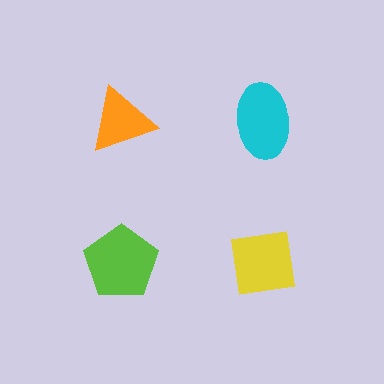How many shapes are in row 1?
2 shapes.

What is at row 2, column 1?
A lime pentagon.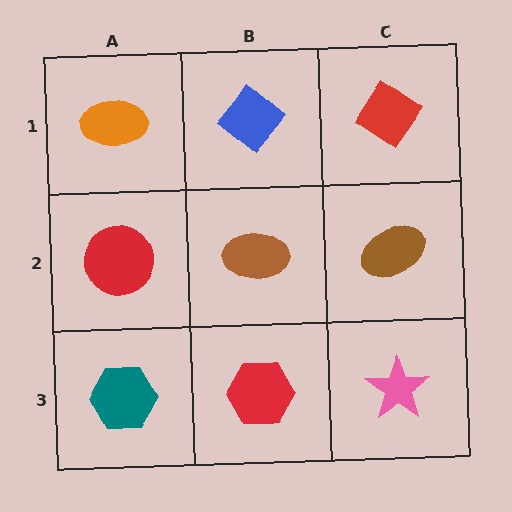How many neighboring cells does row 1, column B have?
3.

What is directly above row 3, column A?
A red circle.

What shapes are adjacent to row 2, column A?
An orange ellipse (row 1, column A), a teal hexagon (row 3, column A), a brown ellipse (row 2, column B).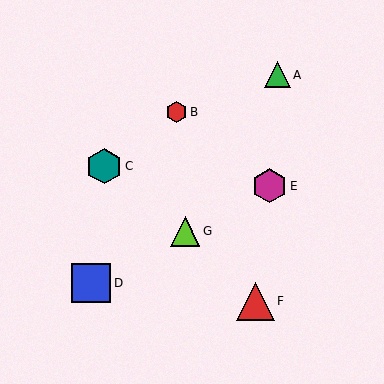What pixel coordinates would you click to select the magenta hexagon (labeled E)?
Click at (269, 186) to select the magenta hexagon E.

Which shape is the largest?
The blue square (labeled D) is the largest.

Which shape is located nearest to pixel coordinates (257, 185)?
The magenta hexagon (labeled E) at (269, 186) is nearest to that location.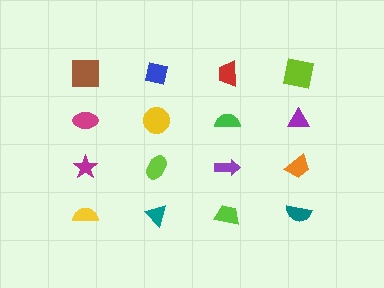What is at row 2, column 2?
A yellow circle.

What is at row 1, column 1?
A brown square.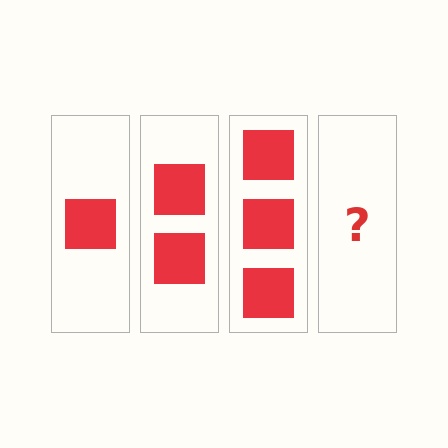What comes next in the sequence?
The next element should be 4 squares.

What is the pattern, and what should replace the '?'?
The pattern is that each step adds one more square. The '?' should be 4 squares.